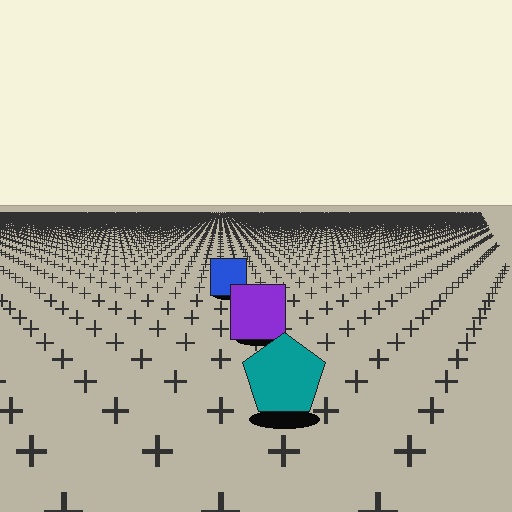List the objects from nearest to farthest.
From nearest to farthest: the teal pentagon, the purple square, the blue square.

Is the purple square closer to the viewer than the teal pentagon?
No. The teal pentagon is closer — you can tell from the texture gradient: the ground texture is coarser near it.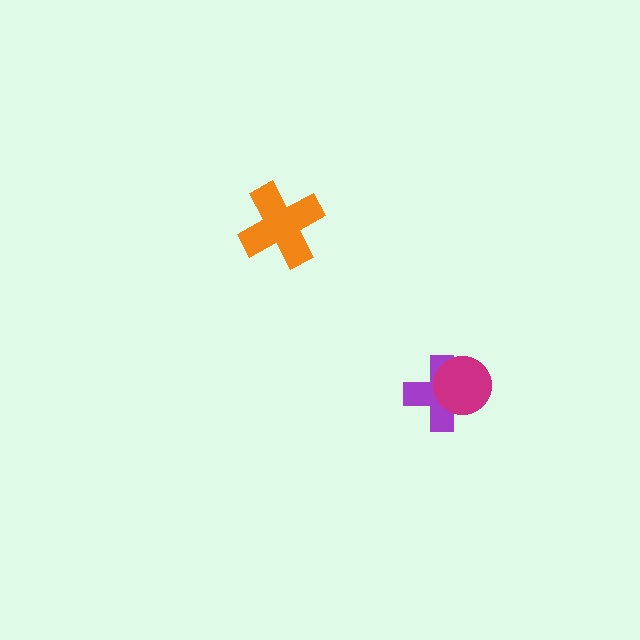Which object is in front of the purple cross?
The magenta circle is in front of the purple cross.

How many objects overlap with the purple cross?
1 object overlaps with the purple cross.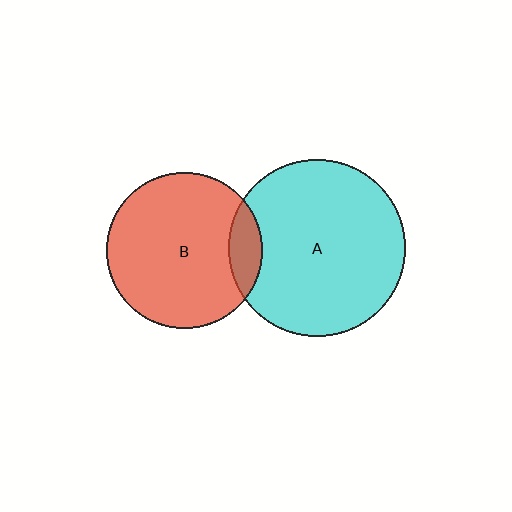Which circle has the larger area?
Circle A (cyan).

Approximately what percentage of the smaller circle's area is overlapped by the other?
Approximately 10%.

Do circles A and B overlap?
Yes.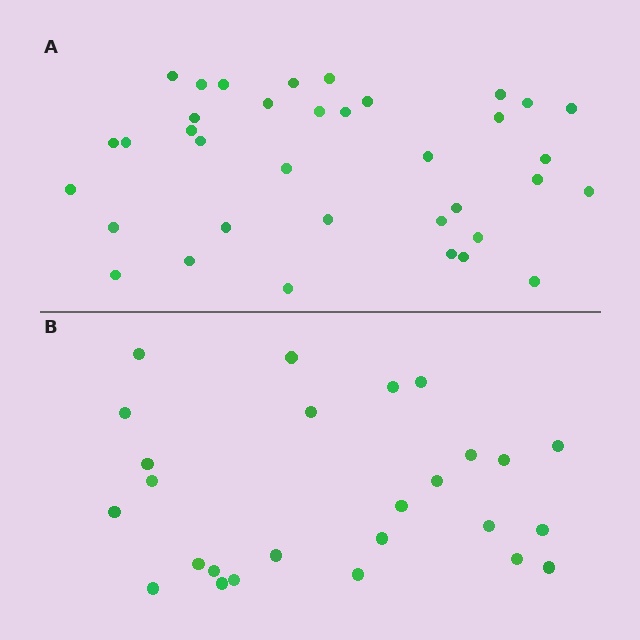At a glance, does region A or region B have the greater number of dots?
Region A (the top region) has more dots.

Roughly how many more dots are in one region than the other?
Region A has roughly 10 or so more dots than region B.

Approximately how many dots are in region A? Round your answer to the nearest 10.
About 40 dots. (The exact count is 36, which rounds to 40.)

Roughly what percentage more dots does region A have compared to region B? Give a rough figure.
About 40% more.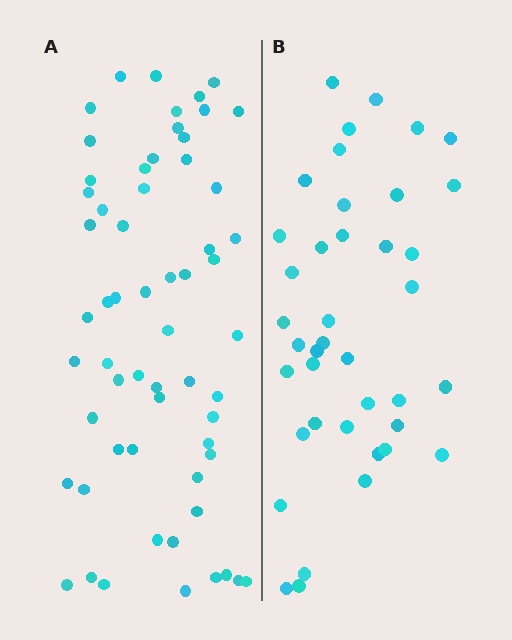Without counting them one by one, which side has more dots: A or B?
Region A (the left region) has more dots.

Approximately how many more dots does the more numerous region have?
Region A has approximately 20 more dots than region B.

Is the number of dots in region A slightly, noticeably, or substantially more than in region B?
Region A has substantially more. The ratio is roughly 1.5 to 1.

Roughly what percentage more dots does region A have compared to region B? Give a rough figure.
About 50% more.